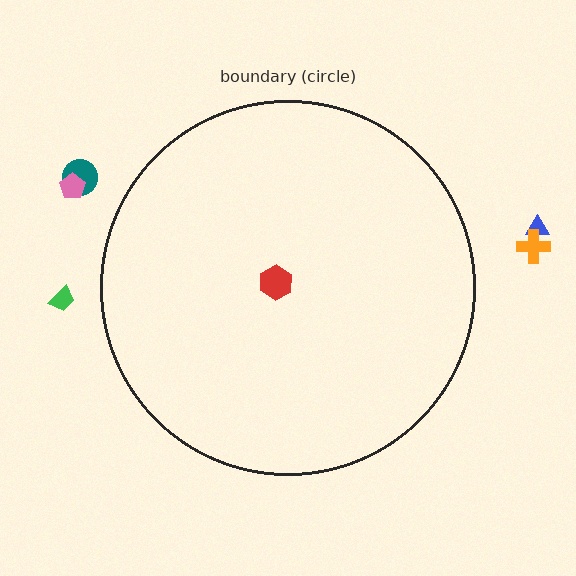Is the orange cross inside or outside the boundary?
Outside.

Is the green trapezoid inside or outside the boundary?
Outside.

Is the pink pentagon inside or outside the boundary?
Outside.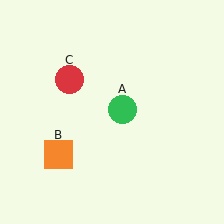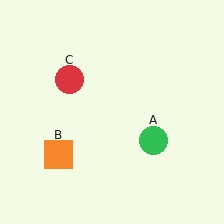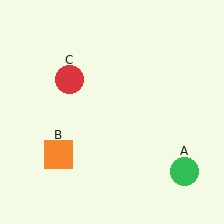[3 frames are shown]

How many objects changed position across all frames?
1 object changed position: green circle (object A).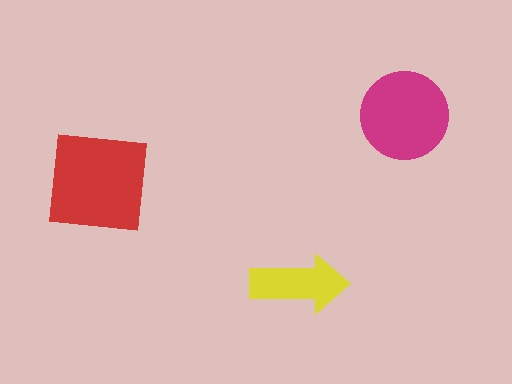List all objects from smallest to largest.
The yellow arrow, the magenta circle, the red square.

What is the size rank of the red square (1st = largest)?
1st.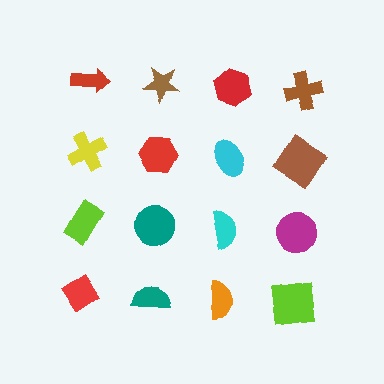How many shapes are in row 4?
4 shapes.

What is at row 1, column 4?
A brown cross.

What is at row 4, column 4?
A lime square.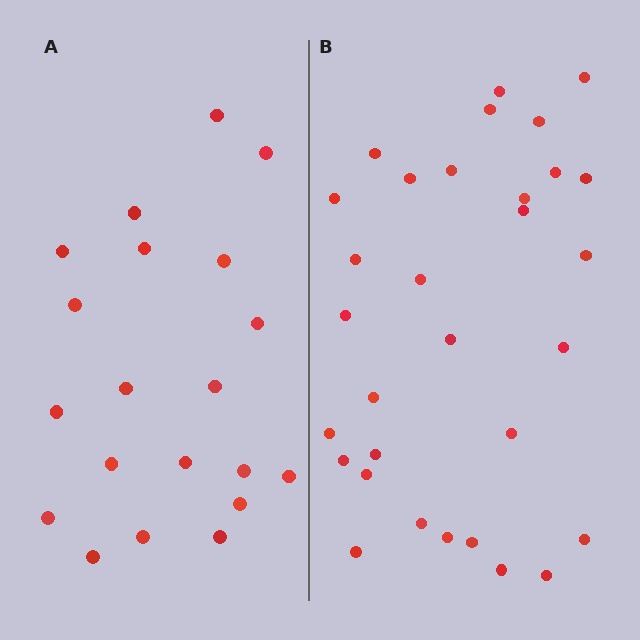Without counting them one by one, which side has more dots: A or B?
Region B (the right region) has more dots.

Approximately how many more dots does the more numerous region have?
Region B has roughly 12 or so more dots than region A.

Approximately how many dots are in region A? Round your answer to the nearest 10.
About 20 dots.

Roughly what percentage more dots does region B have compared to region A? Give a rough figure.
About 55% more.